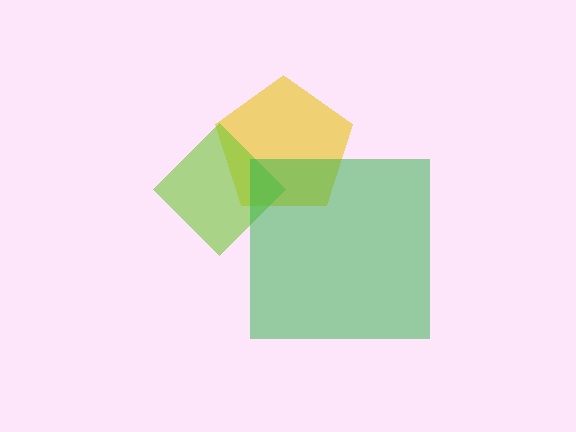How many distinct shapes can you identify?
There are 3 distinct shapes: a yellow pentagon, a lime diamond, a green square.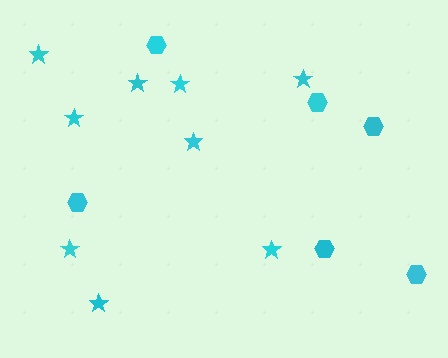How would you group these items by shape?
There are 2 groups: one group of hexagons (6) and one group of stars (9).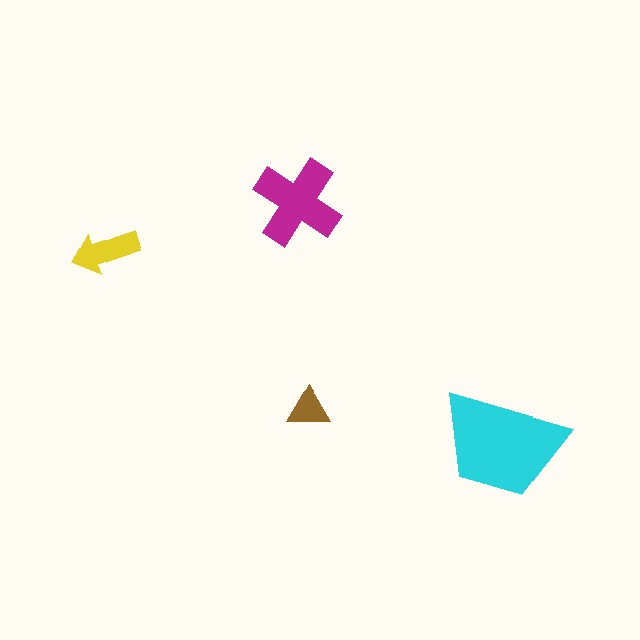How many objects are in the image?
There are 4 objects in the image.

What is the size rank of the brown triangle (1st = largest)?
4th.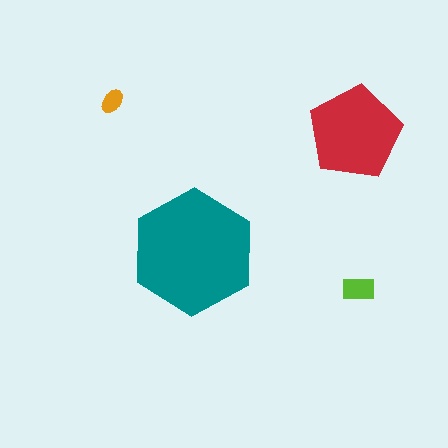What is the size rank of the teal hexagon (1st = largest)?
1st.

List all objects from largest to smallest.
The teal hexagon, the red pentagon, the lime rectangle, the orange ellipse.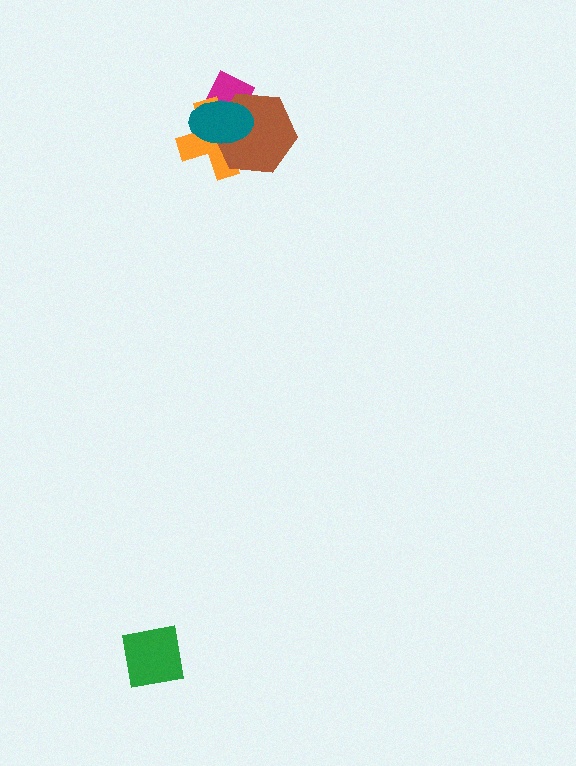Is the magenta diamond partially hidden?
Yes, it is partially covered by another shape.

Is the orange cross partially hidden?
Yes, it is partially covered by another shape.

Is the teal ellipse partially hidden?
No, no other shape covers it.